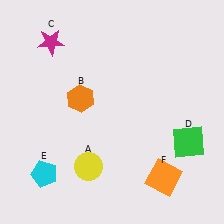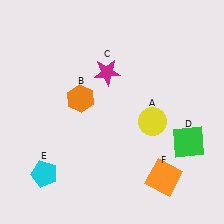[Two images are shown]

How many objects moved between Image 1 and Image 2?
2 objects moved between the two images.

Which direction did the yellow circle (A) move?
The yellow circle (A) moved right.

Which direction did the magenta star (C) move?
The magenta star (C) moved right.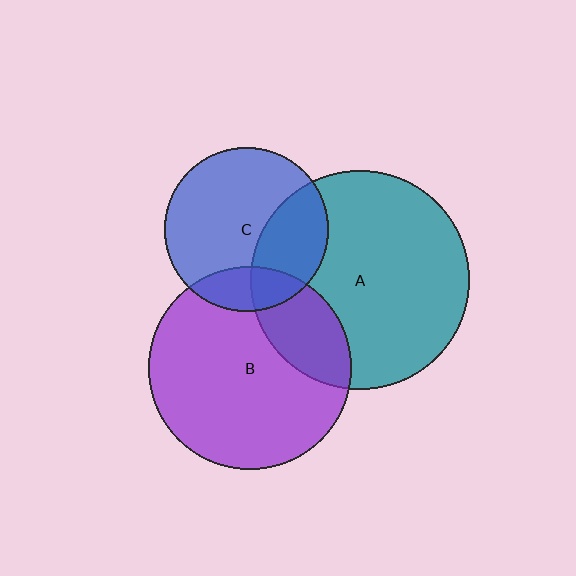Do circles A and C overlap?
Yes.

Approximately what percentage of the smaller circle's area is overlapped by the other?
Approximately 30%.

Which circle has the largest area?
Circle A (teal).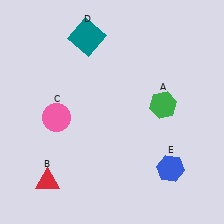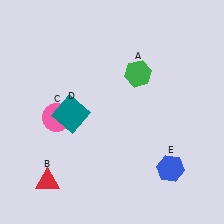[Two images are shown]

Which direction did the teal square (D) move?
The teal square (D) moved down.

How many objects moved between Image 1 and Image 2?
2 objects moved between the two images.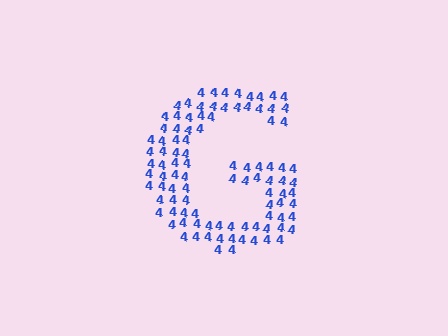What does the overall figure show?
The overall figure shows the letter G.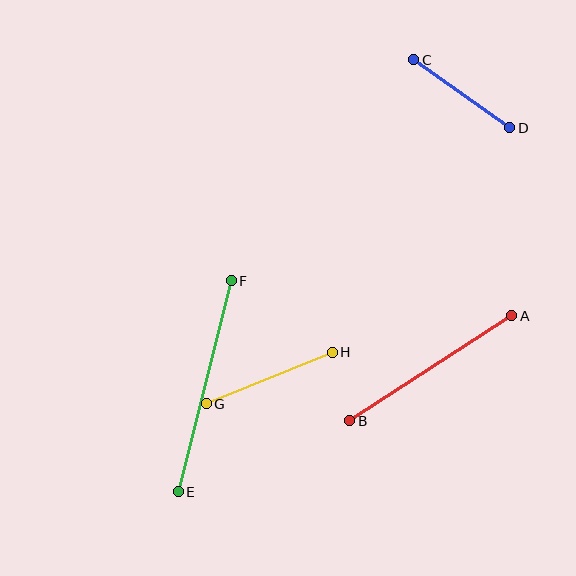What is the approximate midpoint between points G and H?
The midpoint is at approximately (269, 378) pixels.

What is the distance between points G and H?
The distance is approximately 136 pixels.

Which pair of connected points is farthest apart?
Points E and F are farthest apart.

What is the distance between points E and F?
The distance is approximately 218 pixels.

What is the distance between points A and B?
The distance is approximately 193 pixels.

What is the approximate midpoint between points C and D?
The midpoint is at approximately (462, 94) pixels.